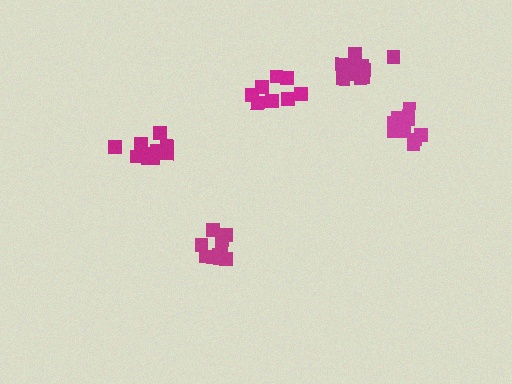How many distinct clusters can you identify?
There are 5 distinct clusters.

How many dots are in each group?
Group 1: 11 dots, Group 2: 10 dots, Group 3: 11 dots, Group 4: 10 dots, Group 5: 8 dots (50 total).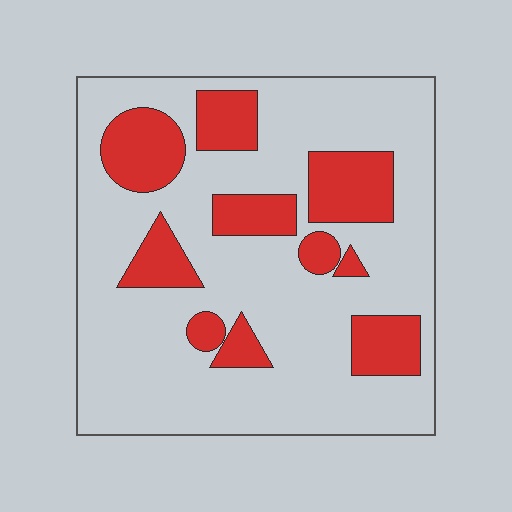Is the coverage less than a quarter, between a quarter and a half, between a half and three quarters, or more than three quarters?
Less than a quarter.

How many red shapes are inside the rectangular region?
10.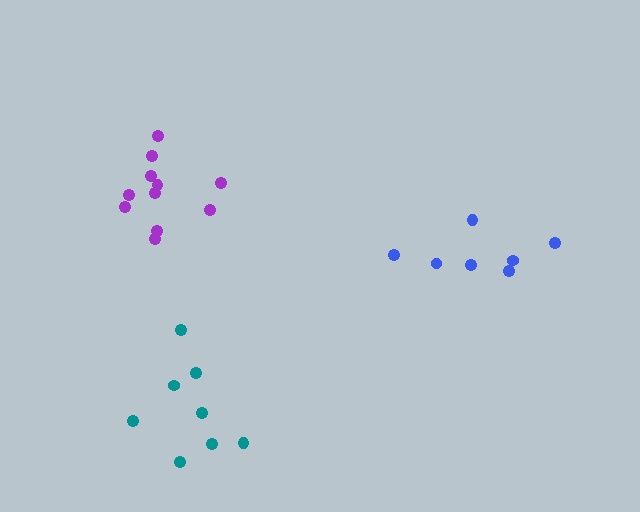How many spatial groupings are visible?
There are 3 spatial groupings.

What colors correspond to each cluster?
The clusters are colored: purple, blue, teal.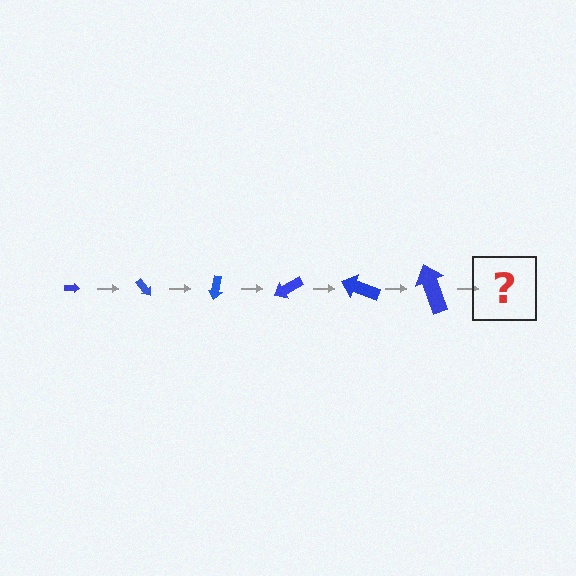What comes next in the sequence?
The next element should be an arrow, larger than the previous one and rotated 300 degrees from the start.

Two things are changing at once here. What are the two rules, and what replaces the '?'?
The two rules are that the arrow grows larger each step and it rotates 50 degrees each step. The '?' should be an arrow, larger than the previous one and rotated 300 degrees from the start.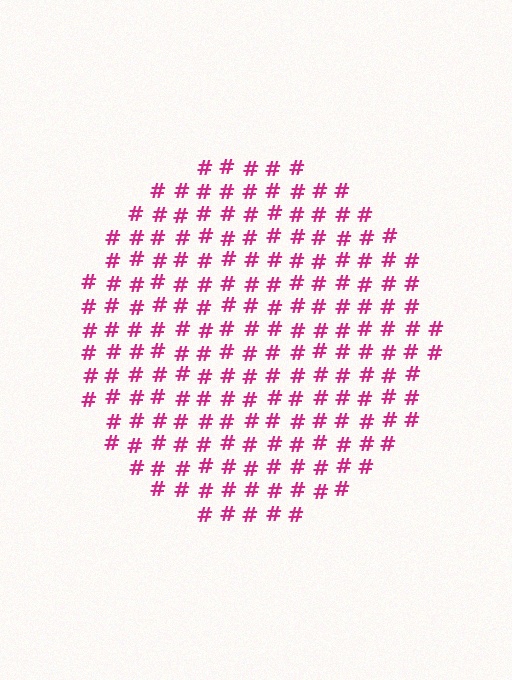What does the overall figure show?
The overall figure shows a circle.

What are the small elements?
The small elements are hash symbols.